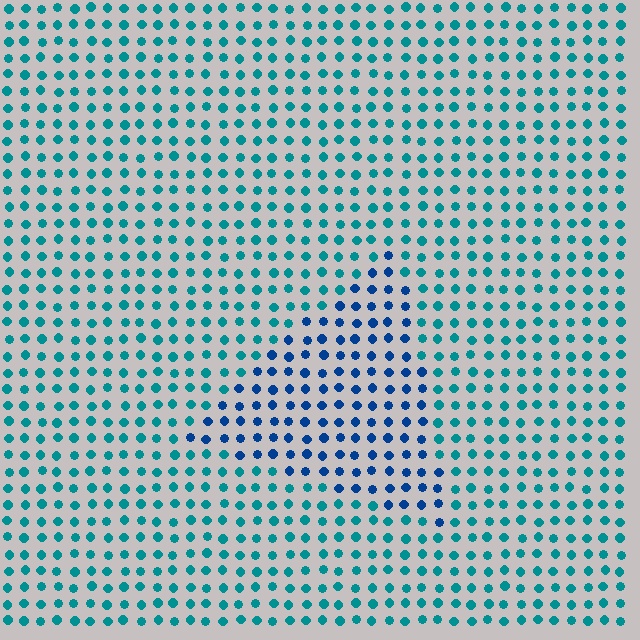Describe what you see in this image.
The image is filled with small teal elements in a uniform arrangement. A triangle-shaped region is visible where the elements are tinted to a slightly different hue, forming a subtle color boundary.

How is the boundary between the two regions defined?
The boundary is defined purely by a slight shift in hue (about 34 degrees). Spacing, size, and orientation are identical on both sides.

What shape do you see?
I see a triangle.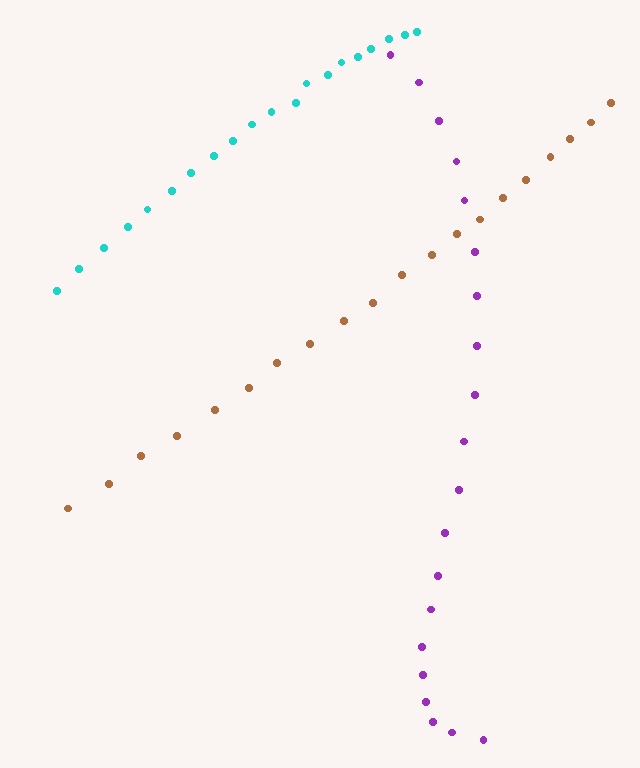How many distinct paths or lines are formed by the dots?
There are 3 distinct paths.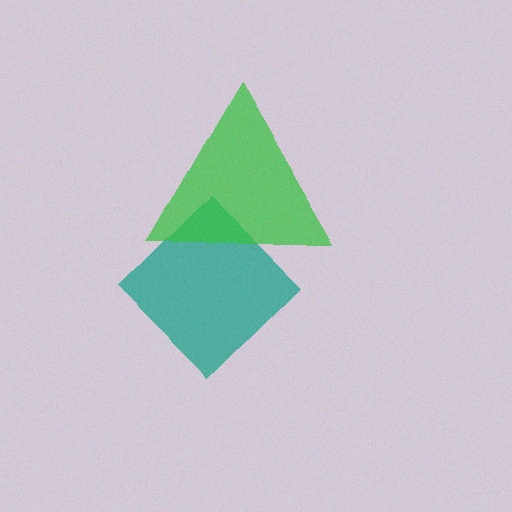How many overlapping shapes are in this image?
There are 2 overlapping shapes in the image.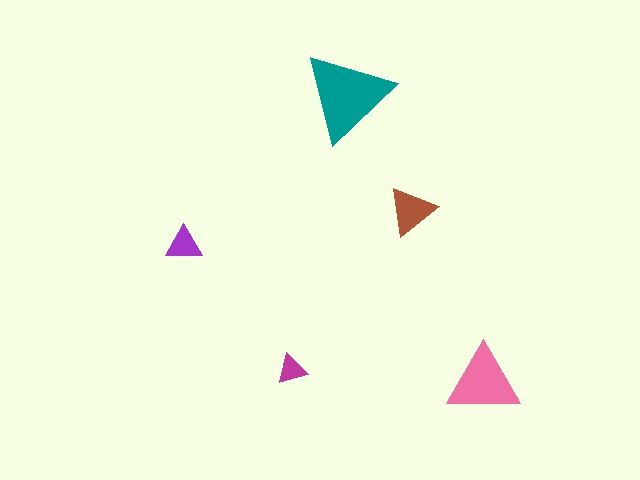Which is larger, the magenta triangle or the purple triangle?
The purple one.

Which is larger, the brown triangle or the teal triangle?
The teal one.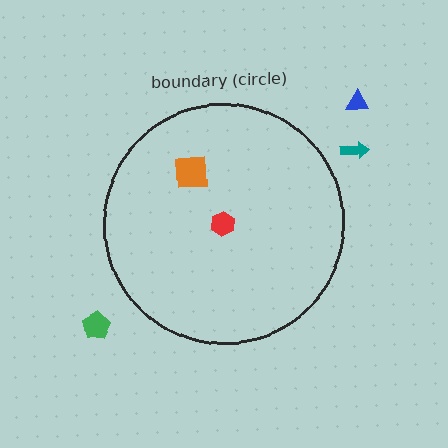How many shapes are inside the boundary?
2 inside, 3 outside.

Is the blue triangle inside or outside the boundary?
Outside.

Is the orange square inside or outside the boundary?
Inside.